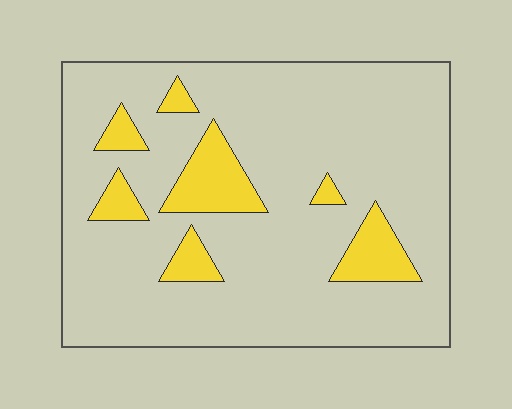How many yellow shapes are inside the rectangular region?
7.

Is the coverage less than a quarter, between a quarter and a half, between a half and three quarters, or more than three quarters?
Less than a quarter.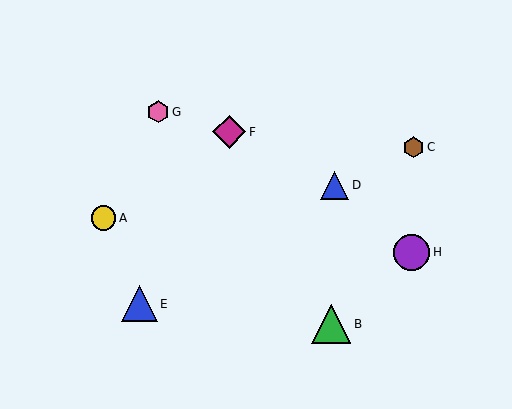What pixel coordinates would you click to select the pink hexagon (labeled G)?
Click at (158, 112) to select the pink hexagon G.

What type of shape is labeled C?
Shape C is a brown hexagon.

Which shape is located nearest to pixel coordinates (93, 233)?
The yellow circle (labeled A) at (104, 218) is nearest to that location.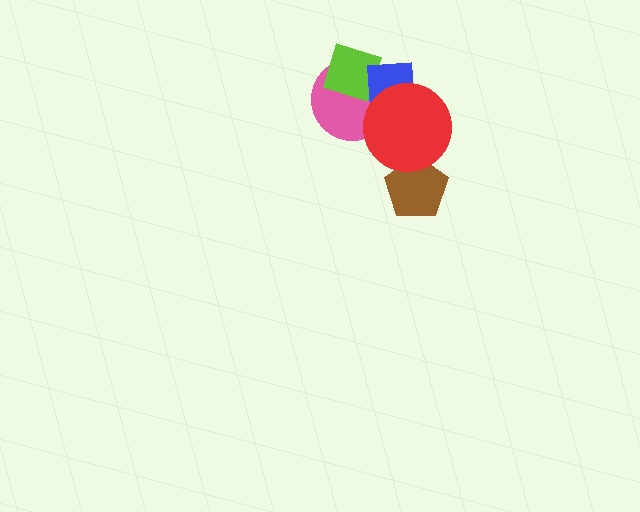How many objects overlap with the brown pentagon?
1 object overlaps with the brown pentagon.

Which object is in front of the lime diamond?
The blue rectangle is in front of the lime diamond.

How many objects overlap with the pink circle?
3 objects overlap with the pink circle.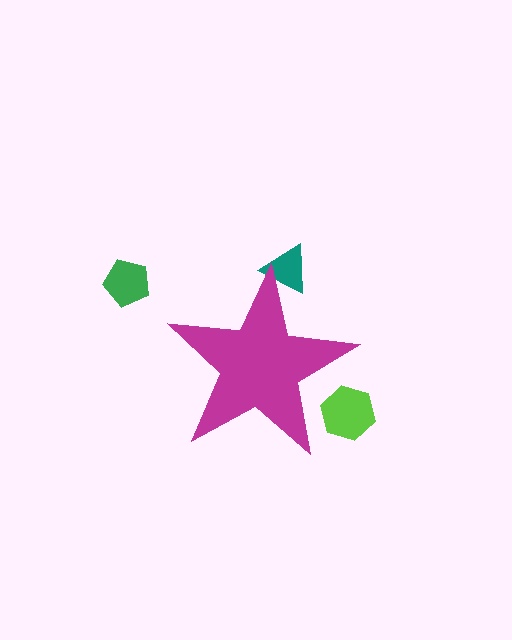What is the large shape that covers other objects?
A magenta star.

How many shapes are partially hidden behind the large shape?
2 shapes are partially hidden.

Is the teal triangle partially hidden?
Yes, the teal triangle is partially hidden behind the magenta star.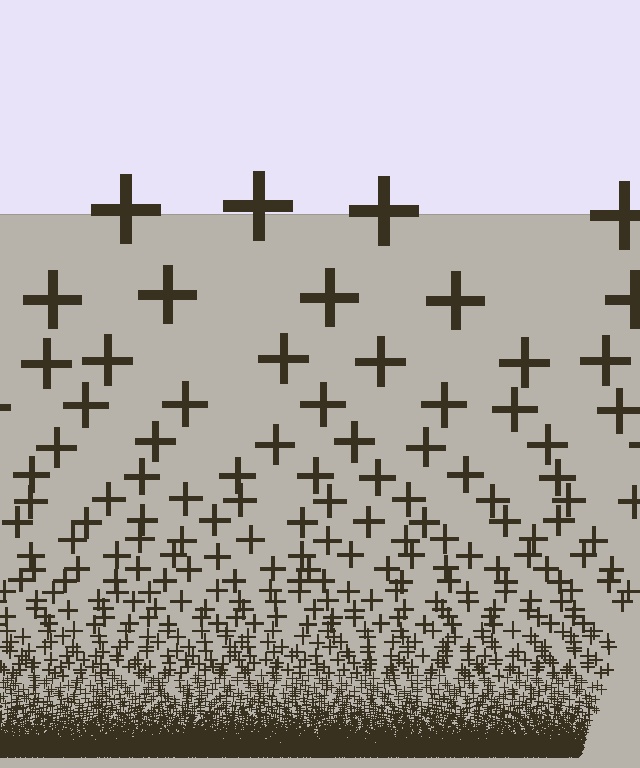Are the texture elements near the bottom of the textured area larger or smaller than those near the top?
Smaller. The gradient is inverted — elements near the bottom are smaller and denser.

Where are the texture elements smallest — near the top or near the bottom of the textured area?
Near the bottom.